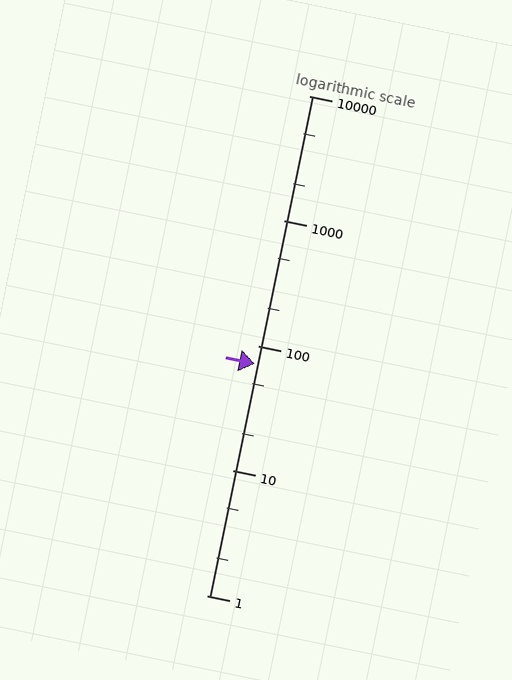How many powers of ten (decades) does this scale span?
The scale spans 4 decades, from 1 to 10000.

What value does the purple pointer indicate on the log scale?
The pointer indicates approximately 72.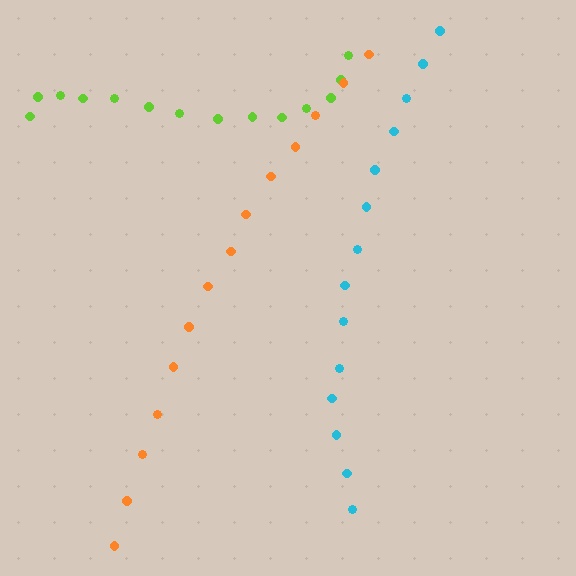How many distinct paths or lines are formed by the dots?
There are 3 distinct paths.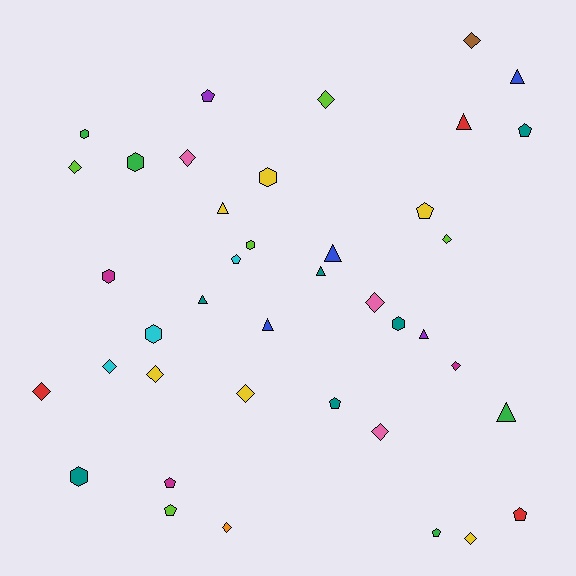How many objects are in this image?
There are 40 objects.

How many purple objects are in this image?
There are 2 purple objects.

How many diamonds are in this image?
There are 14 diamonds.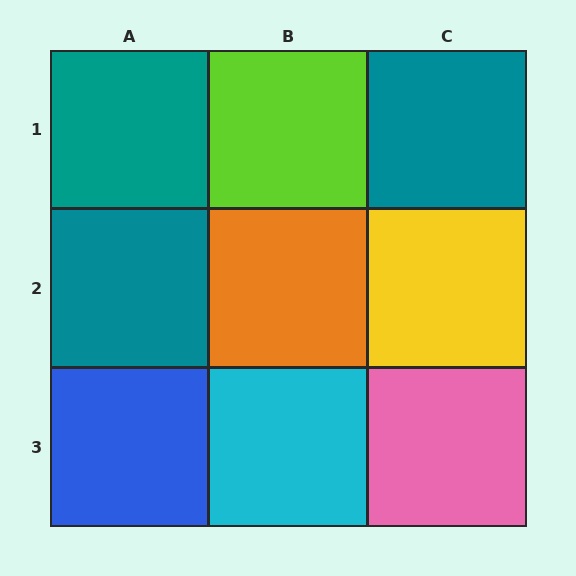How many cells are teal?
3 cells are teal.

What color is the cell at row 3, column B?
Cyan.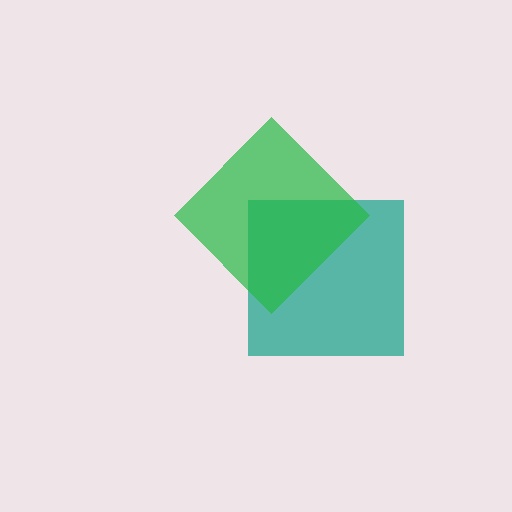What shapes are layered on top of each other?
The layered shapes are: a teal square, a green diamond.